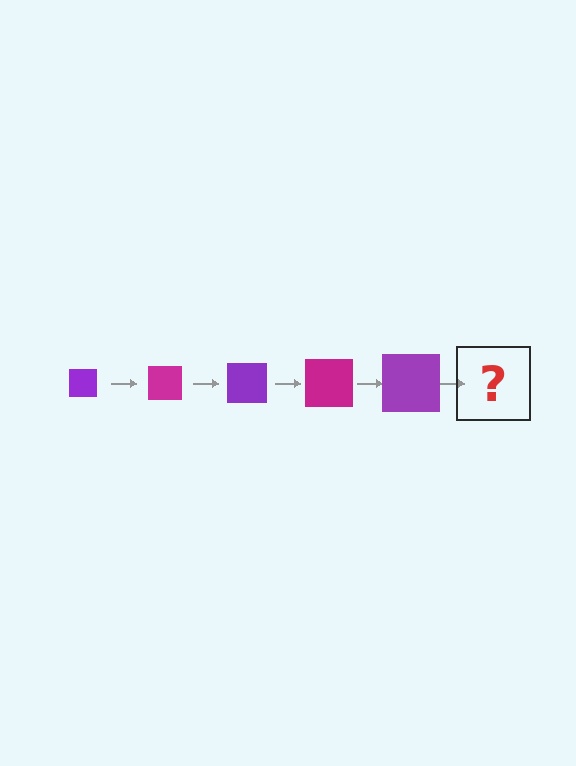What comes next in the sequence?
The next element should be a magenta square, larger than the previous one.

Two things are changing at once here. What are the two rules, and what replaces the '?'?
The two rules are that the square grows larger each step and the color cycles through purple and magenta. The '?' should be a magenta square, larger than the previous one.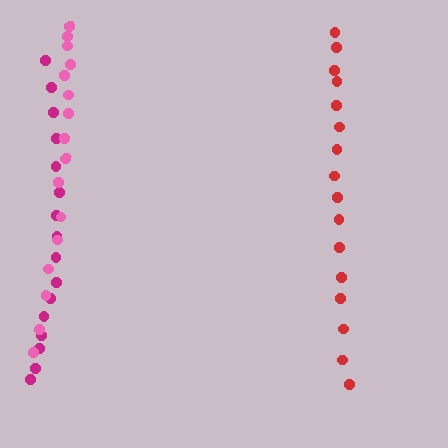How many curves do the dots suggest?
There are 3 distinct paths.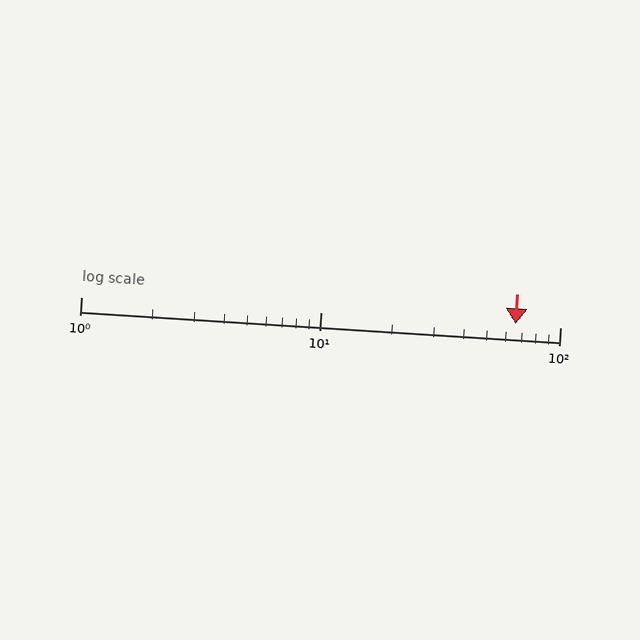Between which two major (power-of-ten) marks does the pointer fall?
The pointer is between 10 and 100.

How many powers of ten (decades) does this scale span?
The scale spans 2 decades, from 1 to 100.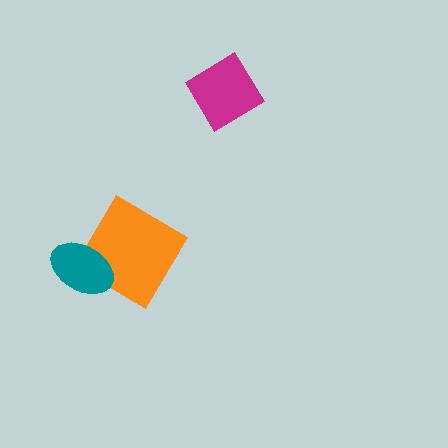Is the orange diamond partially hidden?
Yes, it is partially covered by another shape.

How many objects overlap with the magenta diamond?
0 objects overlap with the magenta diamond.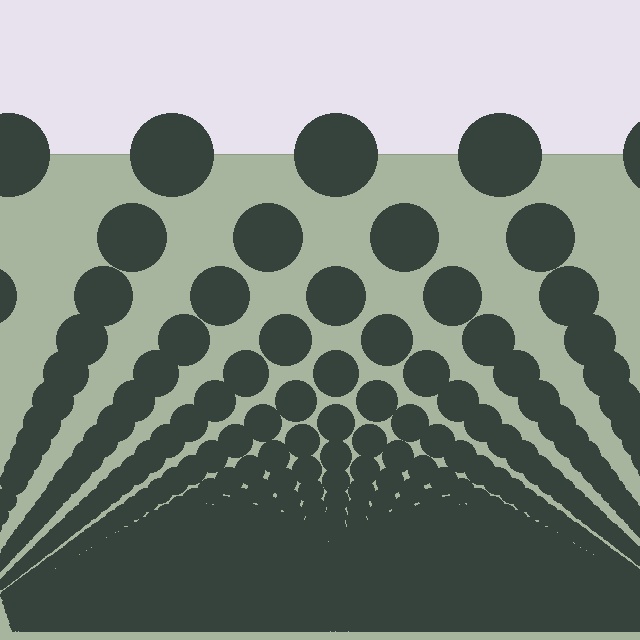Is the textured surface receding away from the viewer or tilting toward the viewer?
The surface appears to tilt toward the viewer. Texture elements get larger and sparser toward the top.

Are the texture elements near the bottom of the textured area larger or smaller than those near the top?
Smaller. The gradient is inverted — elements near the bottom are smaller and denser.